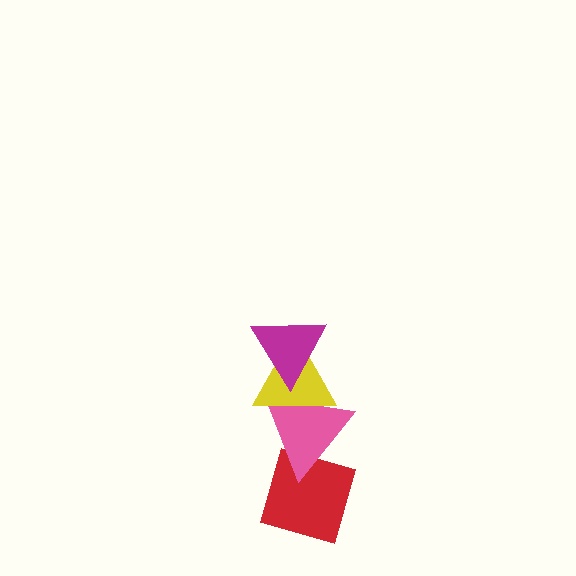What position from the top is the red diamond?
The red diamond is 4th from the top.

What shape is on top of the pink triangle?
The yellow triangle is on top of the pink triangle.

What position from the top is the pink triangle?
The pink triangle is 3rd from the top.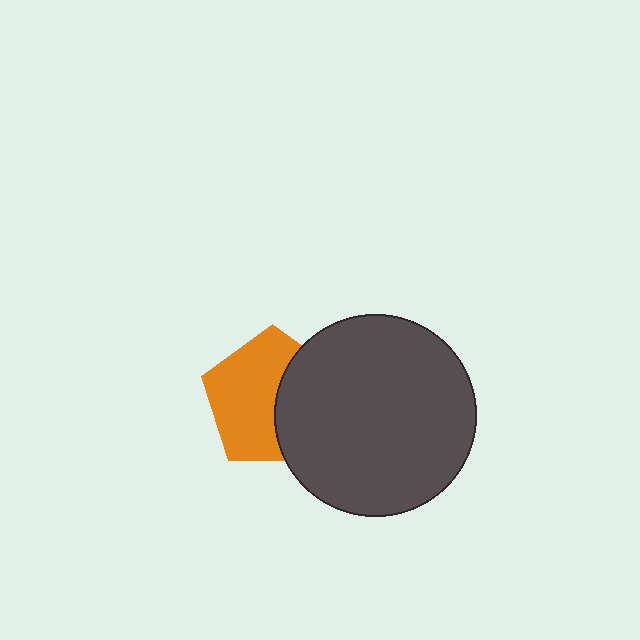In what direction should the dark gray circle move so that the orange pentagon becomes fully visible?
The dark gray circle should move right. That is the shortest direction to clear the overlap and leave the orange pentagon fully visible.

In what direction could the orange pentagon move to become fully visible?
The orange pentagon could move left. That would shift it out from behind the dark gray circle entirely.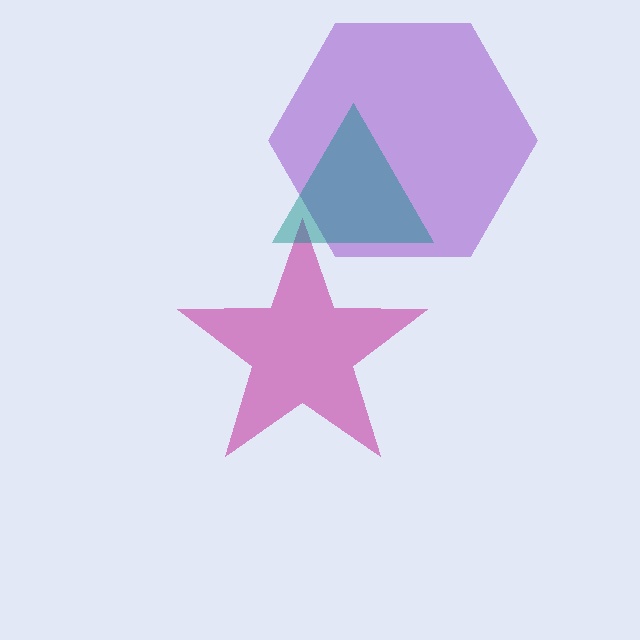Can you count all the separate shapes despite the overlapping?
Yes, there are 3 separate shapes.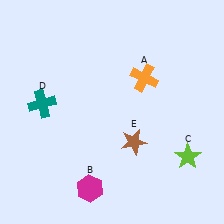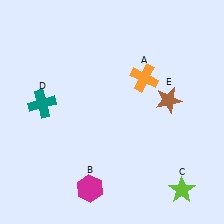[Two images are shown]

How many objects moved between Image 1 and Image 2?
2 objects moved between the two images.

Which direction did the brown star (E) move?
The brown star (E) moved up.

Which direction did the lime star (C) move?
The lime star (C) moved down.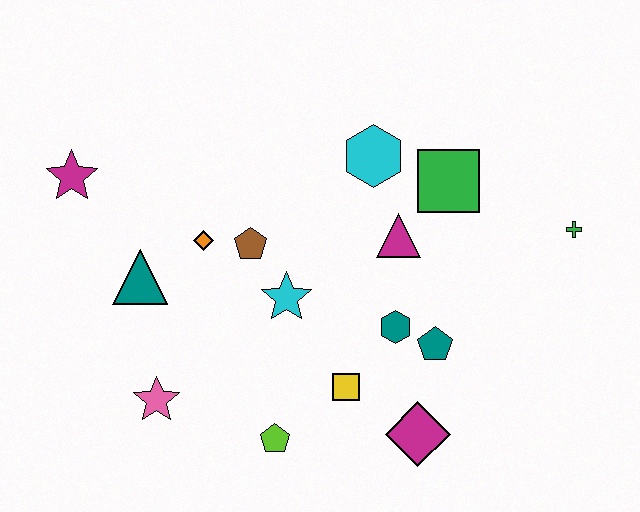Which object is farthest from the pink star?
The green cross is farthest from the pink star.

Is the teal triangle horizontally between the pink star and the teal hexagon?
No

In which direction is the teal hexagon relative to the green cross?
The teal hexagon is to the left of the green cross.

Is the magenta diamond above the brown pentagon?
No